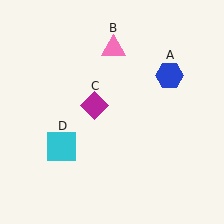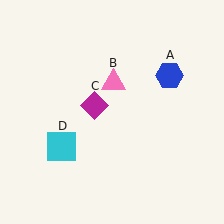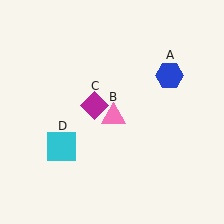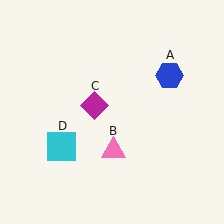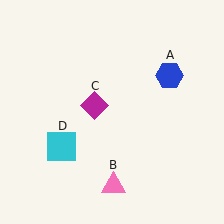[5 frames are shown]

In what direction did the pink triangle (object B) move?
The pink triangle (object B) moved down.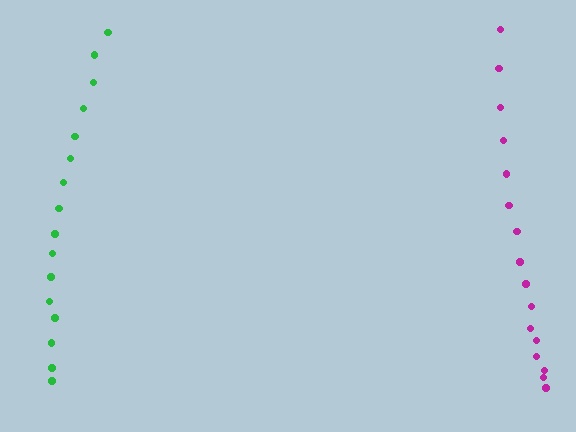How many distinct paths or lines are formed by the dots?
There are 2 distinct paths.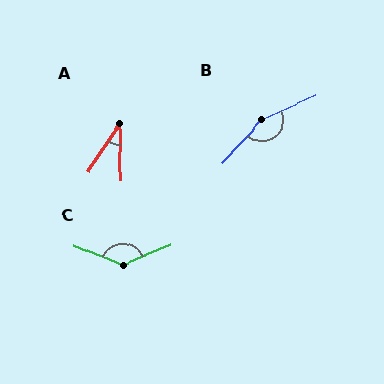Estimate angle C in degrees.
Approximately 135 degrees.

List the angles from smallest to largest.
A (33°), C (135°), B (156°).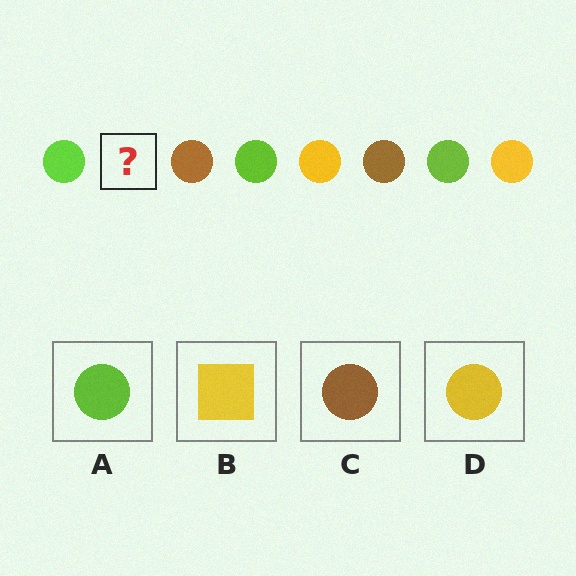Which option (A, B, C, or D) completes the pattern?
D.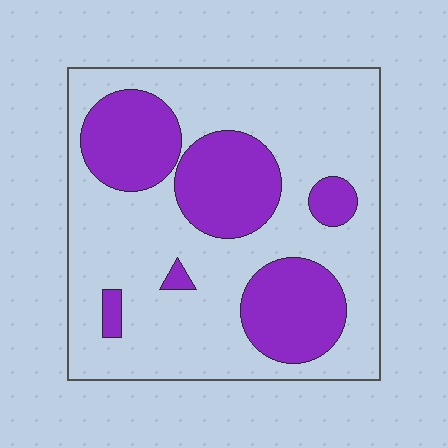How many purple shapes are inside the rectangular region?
6.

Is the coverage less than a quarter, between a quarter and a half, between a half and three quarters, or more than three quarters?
Between a quarter and a half.